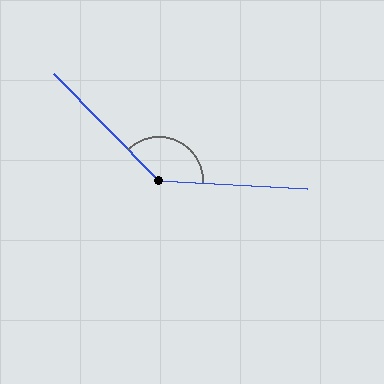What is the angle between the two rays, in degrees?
Approximately 138 degrees.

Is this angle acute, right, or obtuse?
It is obtuse.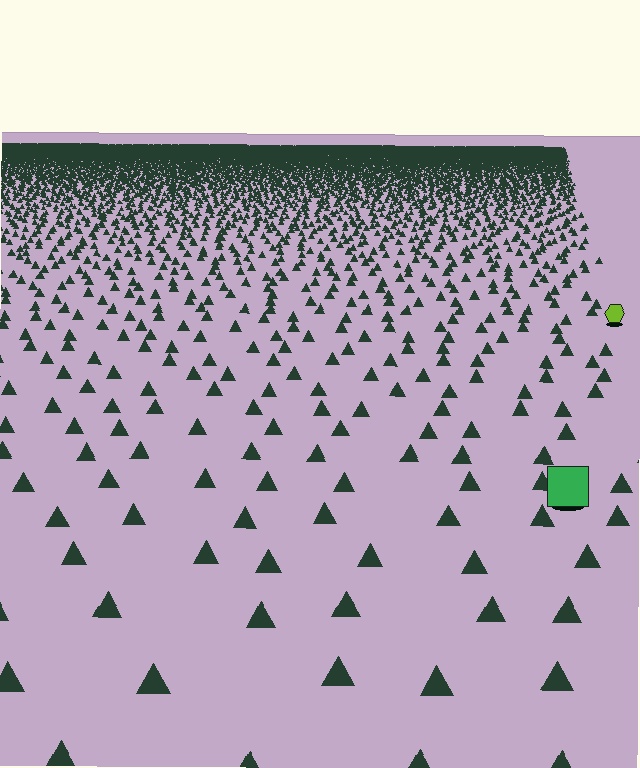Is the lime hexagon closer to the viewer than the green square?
No. The green square is closer — you can tell from the texture gradient: the ground texture is coarser near it.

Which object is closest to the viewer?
The green square is closest. The texture marks near it are larger and more spread out.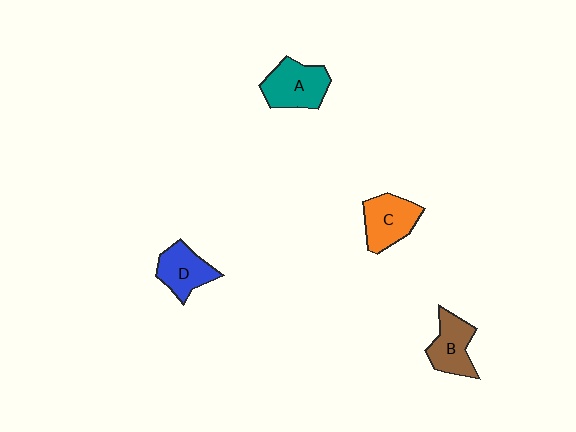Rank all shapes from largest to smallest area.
From largest to smallest: A (teal), C (orange), B (brown), D (blue).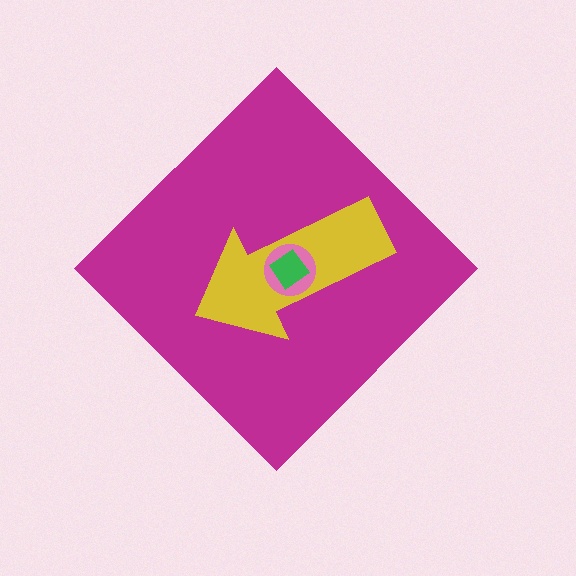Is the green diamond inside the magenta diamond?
Yes.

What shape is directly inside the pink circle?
The green diamond.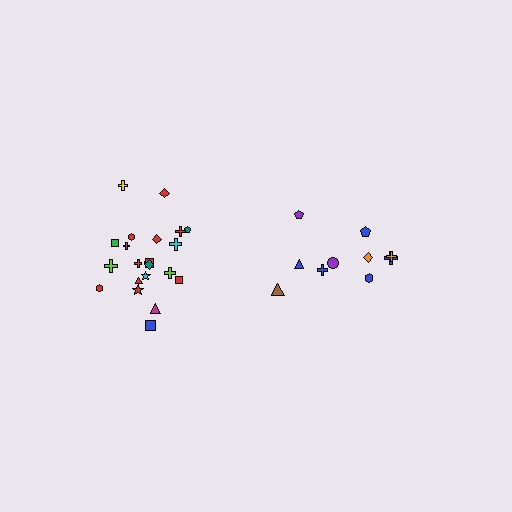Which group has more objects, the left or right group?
The left group.